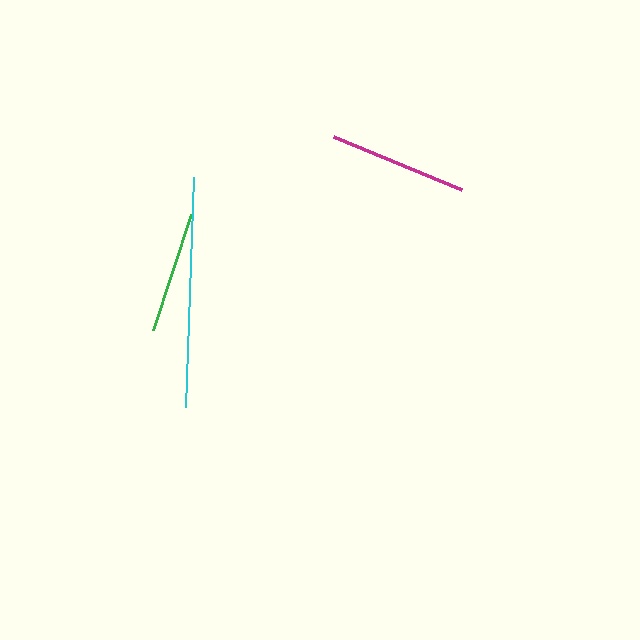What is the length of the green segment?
The green segment is approximately 122 pixels long.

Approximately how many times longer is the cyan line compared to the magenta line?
The cyan line is approximately 1.7 times the length of the magenta line.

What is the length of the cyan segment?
The cyan segment is approximately 230 pixels long.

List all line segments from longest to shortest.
From longest to shortest: cyan, magenta, green.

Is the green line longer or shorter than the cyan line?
The cyan line is longer than the green line.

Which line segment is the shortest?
The green line is the shortest at approximately 122 pixels.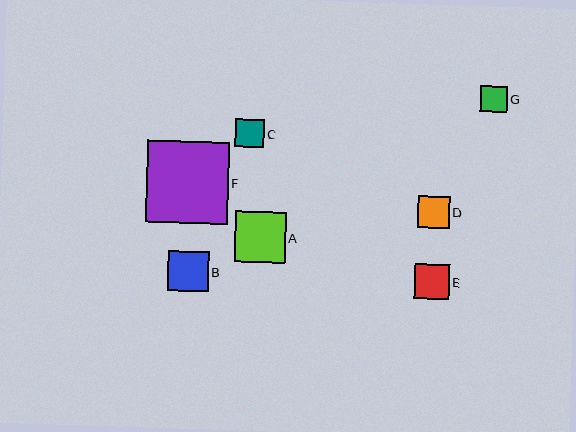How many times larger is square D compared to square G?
Square D is approximately 1.2 times the size of square G.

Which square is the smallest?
Square G is the smallest with a size of approximately 26 pixels.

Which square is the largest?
Square F is the largest with a size of approximately 82 pixels.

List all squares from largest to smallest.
From largest to smallest: F, A, B, E, D, C, G.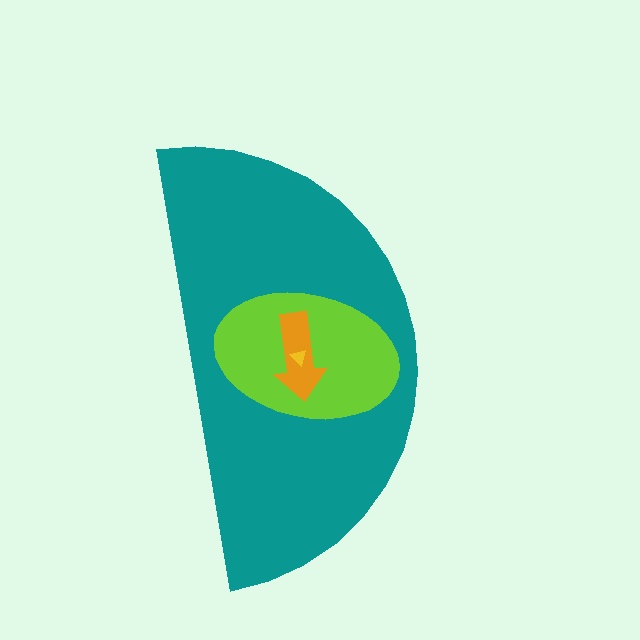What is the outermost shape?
The teal semicircle.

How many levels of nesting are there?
4.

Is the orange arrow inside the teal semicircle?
Yes.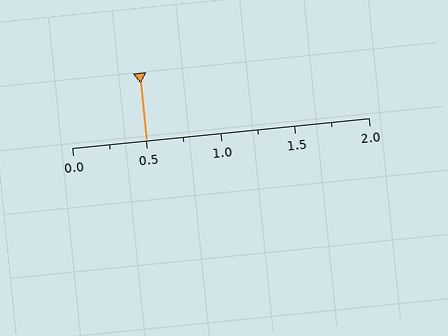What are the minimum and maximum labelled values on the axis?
The axis runs from 0.0 to 2.0.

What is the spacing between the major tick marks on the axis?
The major ticks are spaced 0.5 apart.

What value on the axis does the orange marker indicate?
The marker indicates approximately 0.5.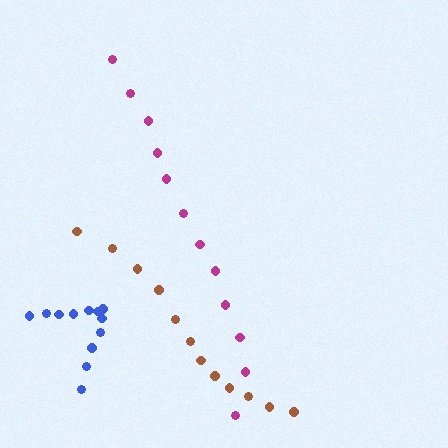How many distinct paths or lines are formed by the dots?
There are 3 distinct paths.